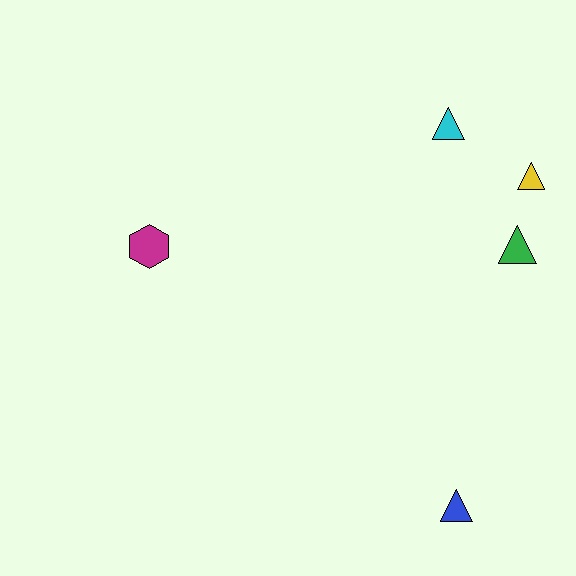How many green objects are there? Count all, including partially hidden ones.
There is 1 green object.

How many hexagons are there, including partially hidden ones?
There is 1 hexagon.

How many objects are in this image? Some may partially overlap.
There are 5 objects.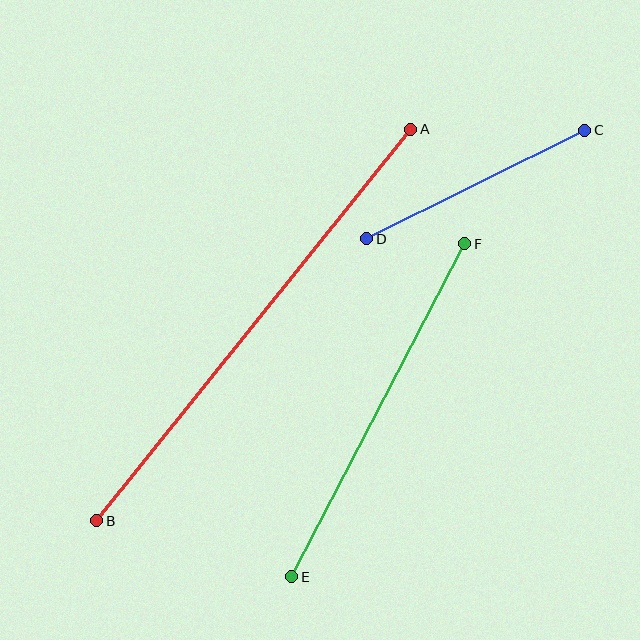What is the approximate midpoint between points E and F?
The midpoint is at approximately (378, 410) pixels.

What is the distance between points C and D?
The distance is approximately 243 pixels.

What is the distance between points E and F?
The distance is approximately 375 pixels.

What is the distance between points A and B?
The distance is approximately 502 pixels.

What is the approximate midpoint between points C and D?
The midpoint is at approximately (476, 185) pixels.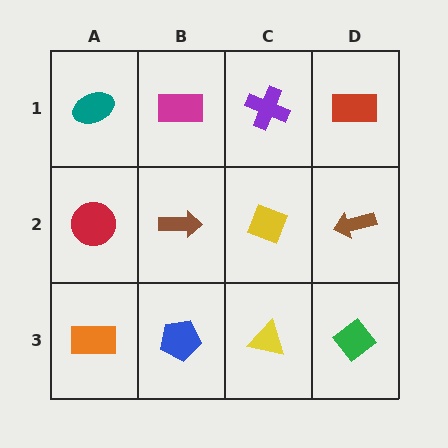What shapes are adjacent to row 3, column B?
A brown arrow (row 2, column B), an orange rectangle (row 3, column A), a yellow triangle (row 3, column C).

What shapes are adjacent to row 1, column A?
A red circle (row 2, column A), a magenta rectangle (row 1, column B).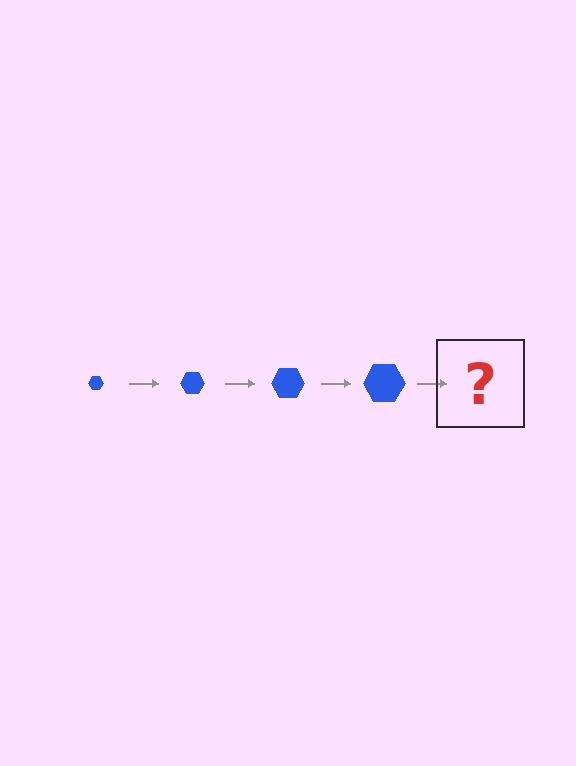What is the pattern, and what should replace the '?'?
The pattern is that the hexagon gets progressively larger each step. The '?' should be a blue hexagon, larger than the previous one.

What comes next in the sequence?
The next element should be a blue hexagon, larger than the previous one.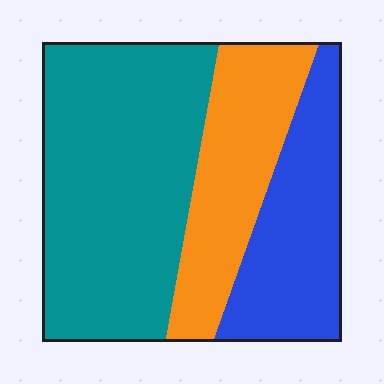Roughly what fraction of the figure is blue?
Blue takes up between a quarter and a half of the figure.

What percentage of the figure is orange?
Orange covers roughly 25% of the figure.